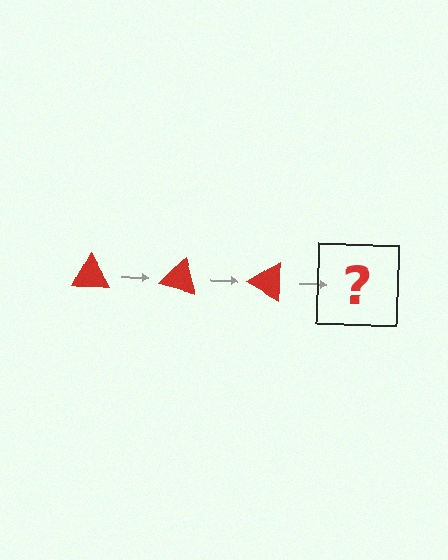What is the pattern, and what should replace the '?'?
The pattern is that the triangle rotates 15 degrees each step. The '?' should be a red triangle rotated 45 degrees.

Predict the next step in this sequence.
The next step is a red triangle rotated 45 degrees.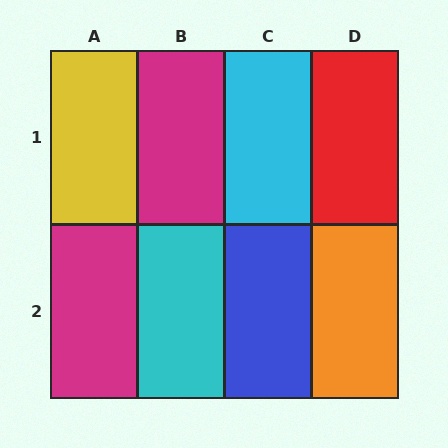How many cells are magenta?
2 cells are magenta.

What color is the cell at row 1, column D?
Red.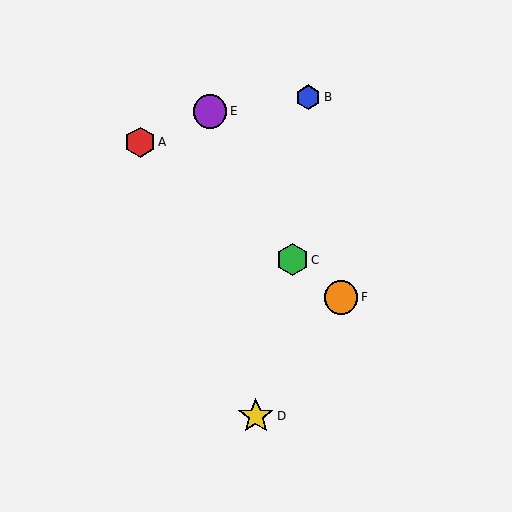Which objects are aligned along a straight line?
Objects A, C, F are aligned along a straight line.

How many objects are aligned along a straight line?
3 objects (A, C, F) are aligned along a straight line.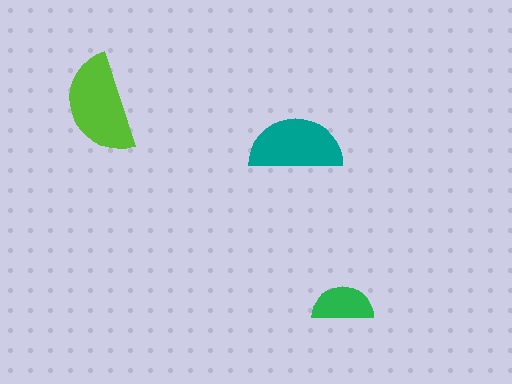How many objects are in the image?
There are 3 objects in the image.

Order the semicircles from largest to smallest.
the lime one, the teal one, the green one.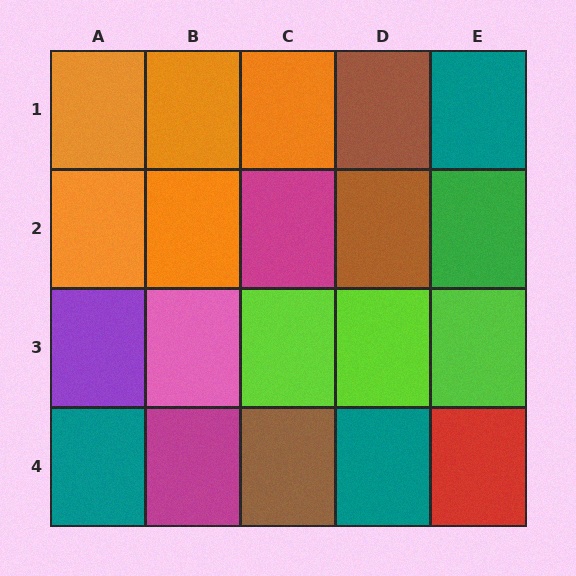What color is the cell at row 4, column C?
Brown.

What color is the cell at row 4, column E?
Red.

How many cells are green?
1 cell is green.